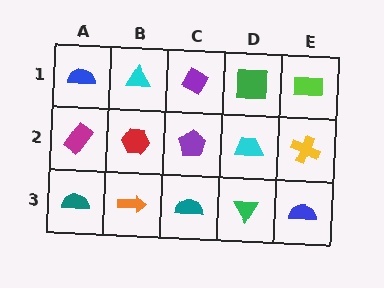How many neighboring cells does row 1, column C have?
3.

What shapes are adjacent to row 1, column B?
A red hexagon (row 2, column B), a blue semicircle (row 1, column A), a purple diamond (row 1, column C).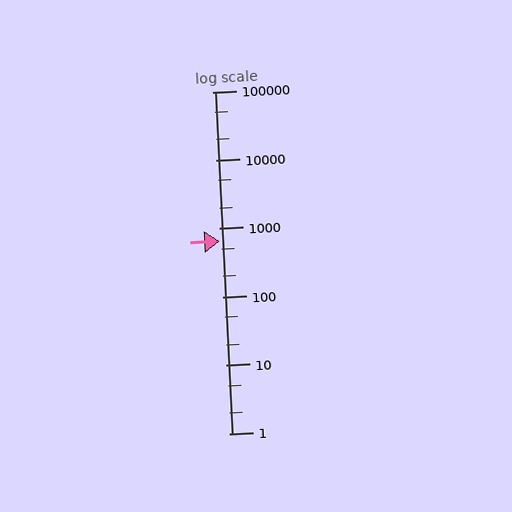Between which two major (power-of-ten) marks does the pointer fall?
The pointer is between 100 and 1000.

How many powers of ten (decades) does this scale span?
The scale spans 5 decades, from 1 to 100000.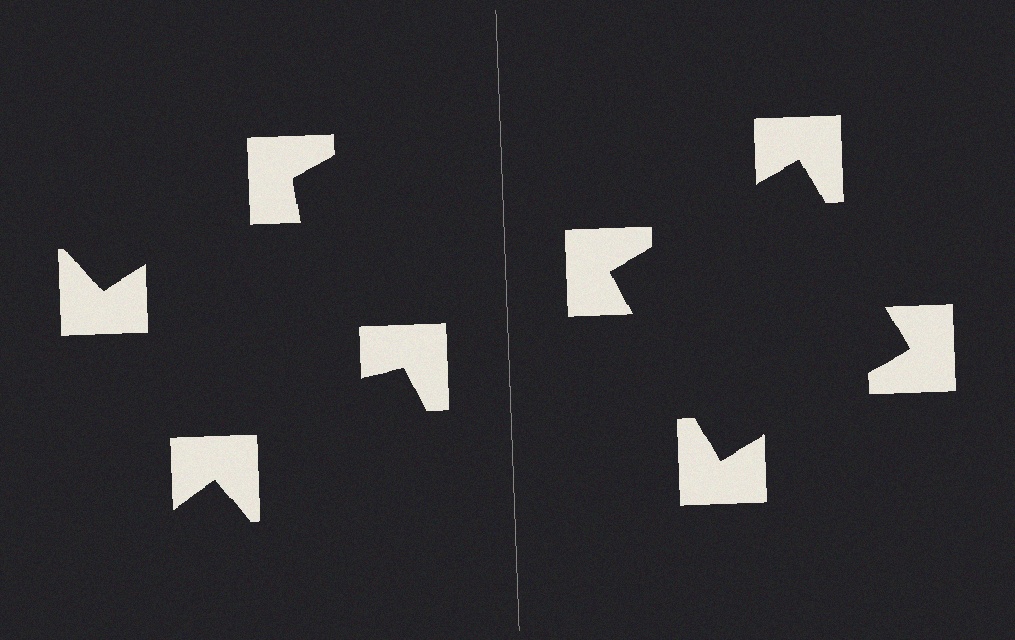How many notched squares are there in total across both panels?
8 — 4 on each side.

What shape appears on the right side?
An illusory square.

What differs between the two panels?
The notched squares are positioned identically on both sides; only the wedge orientations differ. On the right they align to a square; on the left they are misaligned.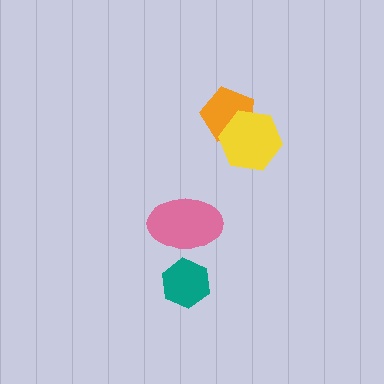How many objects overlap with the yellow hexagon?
1 object overlaps with the yellow hexagon.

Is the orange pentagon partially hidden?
Yes, it is partially covered by another shape.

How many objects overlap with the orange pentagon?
1 object overlaps with the orange pentagon.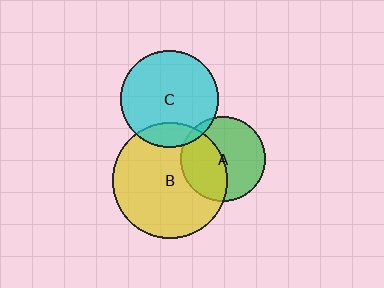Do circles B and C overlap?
Yes.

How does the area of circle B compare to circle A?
Approximately 1.8 times.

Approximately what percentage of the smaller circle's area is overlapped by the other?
Approximately 15%.